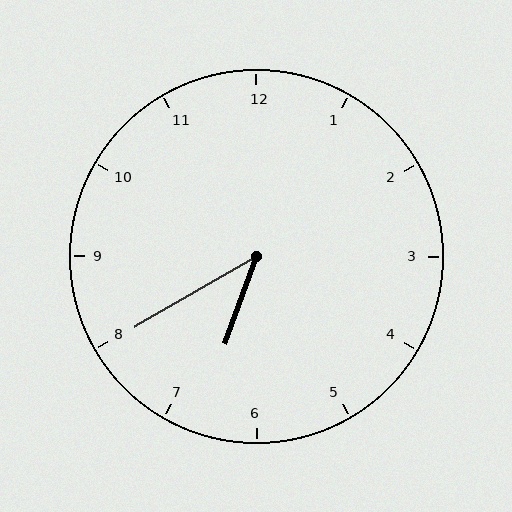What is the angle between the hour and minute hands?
Approximately 40 degrees.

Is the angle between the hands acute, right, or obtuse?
It is acute.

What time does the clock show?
6:40.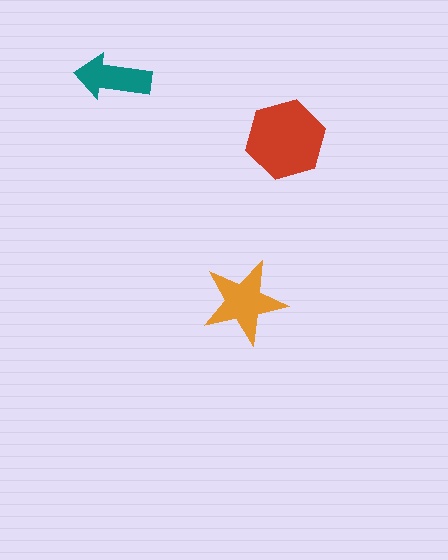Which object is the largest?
The red hexagon.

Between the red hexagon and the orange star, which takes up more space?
The red hexagon.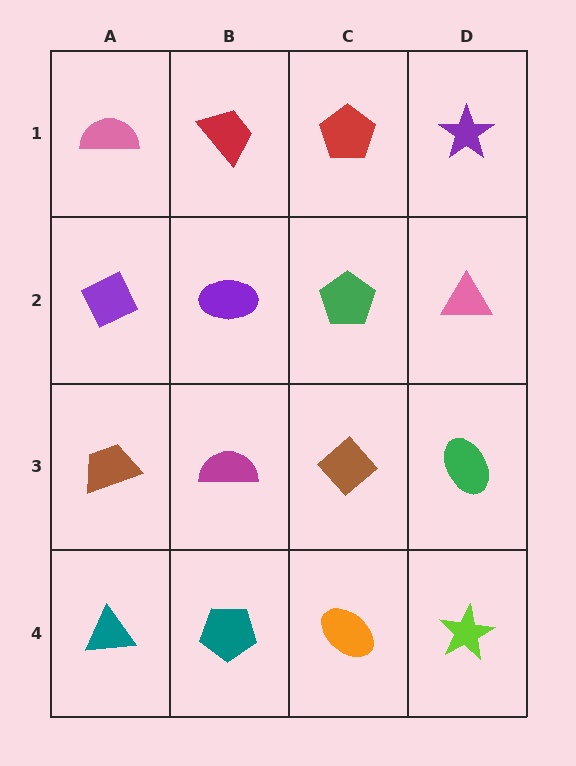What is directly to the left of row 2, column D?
A green pentagon.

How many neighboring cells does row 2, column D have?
3.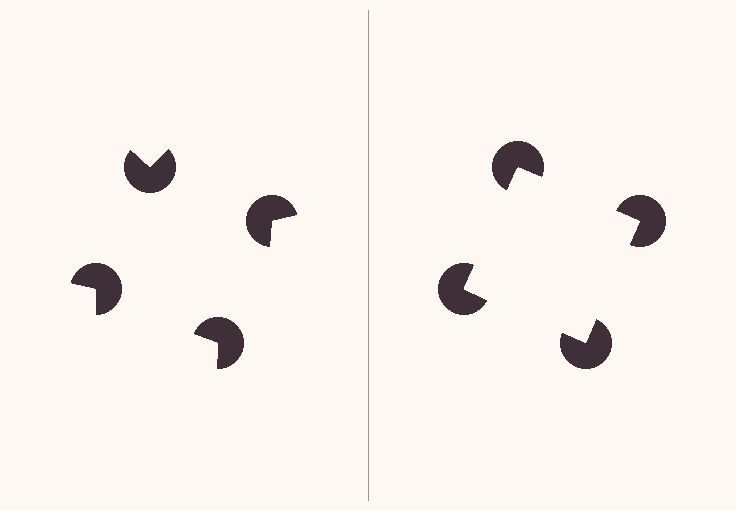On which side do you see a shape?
An illusory square appears on the right side. On the left side the wedge cuts are rotated, so no coherent shape forms.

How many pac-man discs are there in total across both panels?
8 — 4 on each side.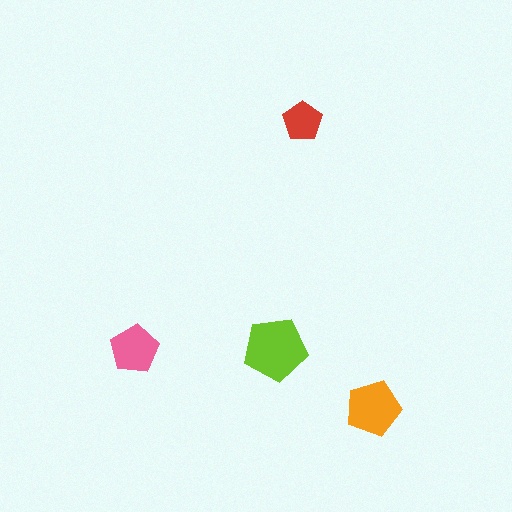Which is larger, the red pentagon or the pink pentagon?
The pink one.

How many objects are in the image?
There are 4 objects in the image.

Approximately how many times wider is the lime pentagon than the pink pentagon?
About 1.5 times wider.